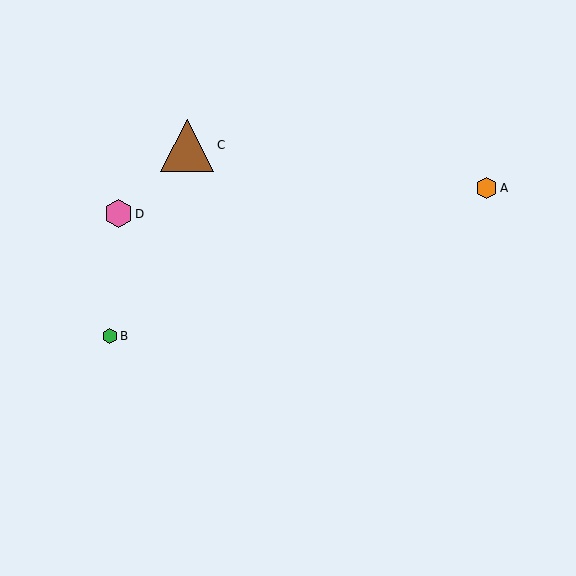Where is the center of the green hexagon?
The center of the green hexagon is at (110, 336).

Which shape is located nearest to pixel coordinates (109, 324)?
The green hexagon (labeled B) at (110, 336) is nearest to that location.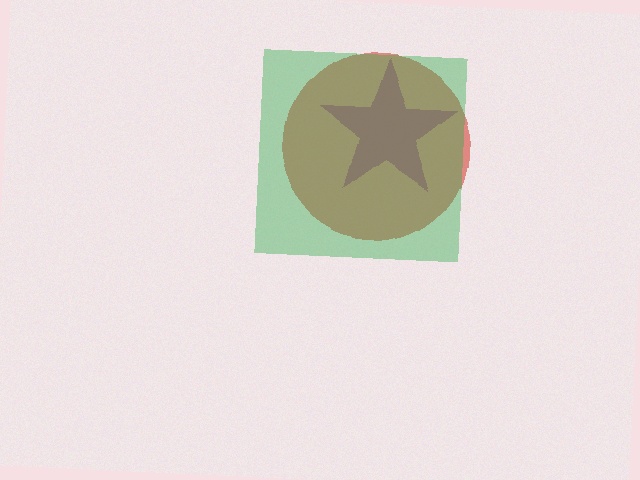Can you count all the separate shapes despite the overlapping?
Yes, there are 3 separate shapes.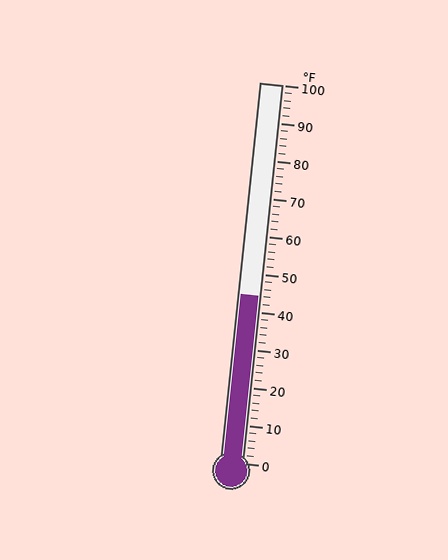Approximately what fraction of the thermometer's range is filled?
The thermometer is filled to approximately 45% of its range.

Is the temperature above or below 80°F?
The temperature is below 80°F.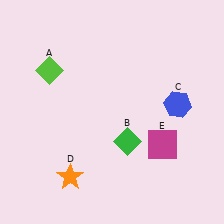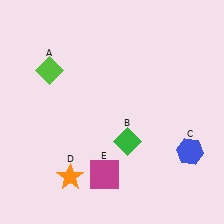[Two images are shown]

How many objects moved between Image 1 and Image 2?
2 objects moved between the two images.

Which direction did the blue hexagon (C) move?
The blue hexagon (C) moved down.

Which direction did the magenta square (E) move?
The magenta square (E) moved left.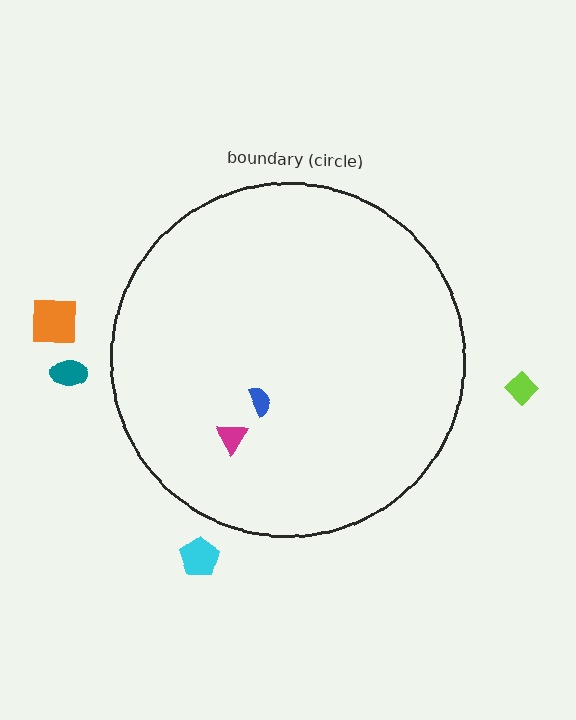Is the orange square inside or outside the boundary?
Outside.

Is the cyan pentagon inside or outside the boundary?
Outside.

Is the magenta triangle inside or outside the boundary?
Inside.